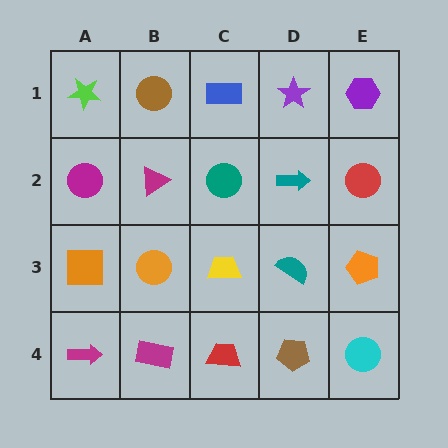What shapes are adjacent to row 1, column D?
A teal arrow (row 2, column D), a blue rectangle (row 1, column C), a purple hexagon (row 1, column E).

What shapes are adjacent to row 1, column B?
A magenta triangle (row 2, column B), a lime star (row 1, column A), a blue rectangle (row 1, column C).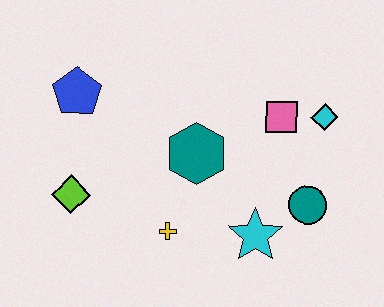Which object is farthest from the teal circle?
The blue pentagon is farthest from the teal circle.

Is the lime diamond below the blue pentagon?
Yes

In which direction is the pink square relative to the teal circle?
The pink square is above the teal circle.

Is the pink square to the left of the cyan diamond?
Yes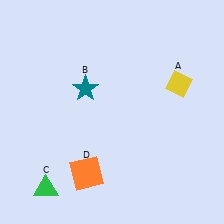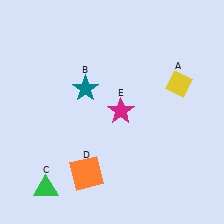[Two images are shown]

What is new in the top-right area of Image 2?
A magenta star (E) was added in the top-right area of Image 2.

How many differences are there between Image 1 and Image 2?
There is 1 difference between the two images.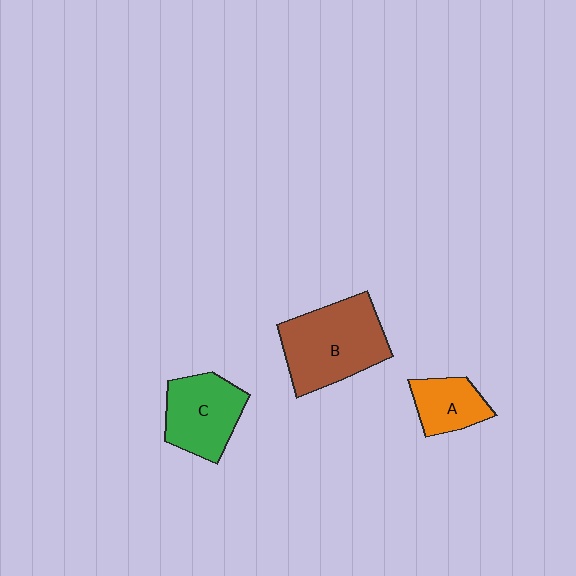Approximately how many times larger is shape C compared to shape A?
Approximately 1.5 times.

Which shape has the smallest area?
Shape A (orange).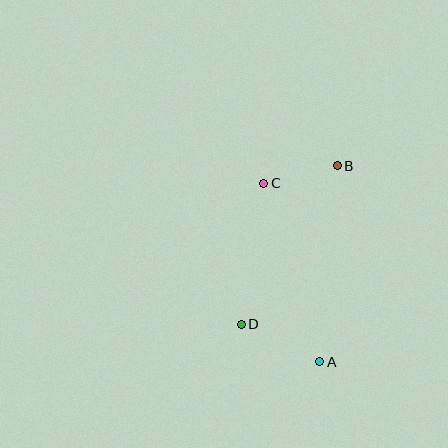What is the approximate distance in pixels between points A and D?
The distance between A and D is approximately 87 pixels.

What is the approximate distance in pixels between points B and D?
The distance between B and D is approximately 185 pixels.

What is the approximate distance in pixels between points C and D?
The distance between C and D is approximately 143 pixels.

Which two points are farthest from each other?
Points A and B are farthest from each other.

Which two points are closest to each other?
Points B and C are closest to each other.